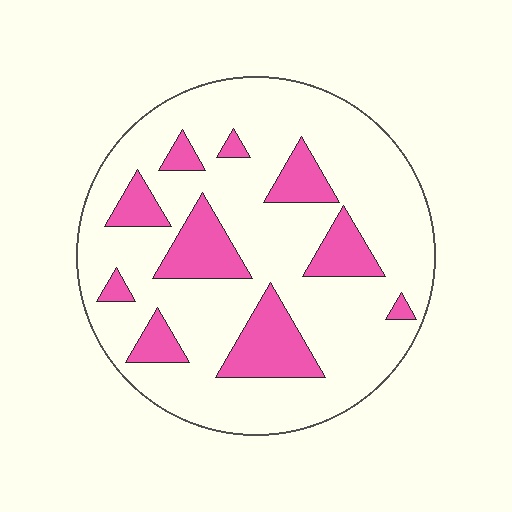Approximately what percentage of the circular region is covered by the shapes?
Approximately 20%.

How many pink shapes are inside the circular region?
10.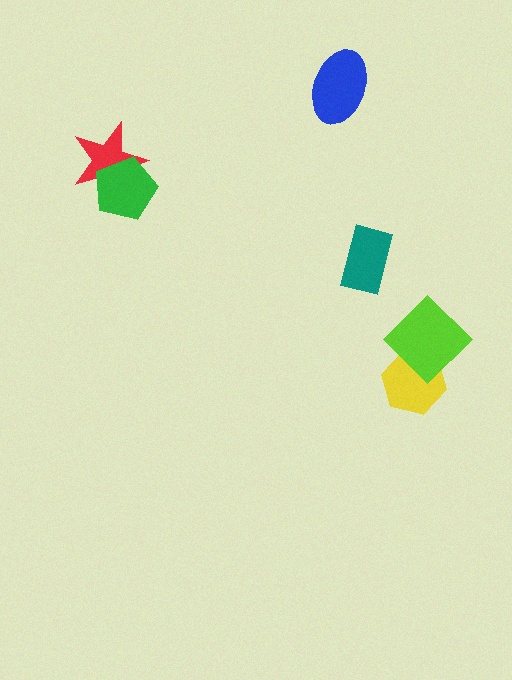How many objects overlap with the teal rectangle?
0 objects overlap with the teal rectangle.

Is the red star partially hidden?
Yes, it is partially covered by another shape.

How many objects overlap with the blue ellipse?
0 objects overlap with the blue ellipse.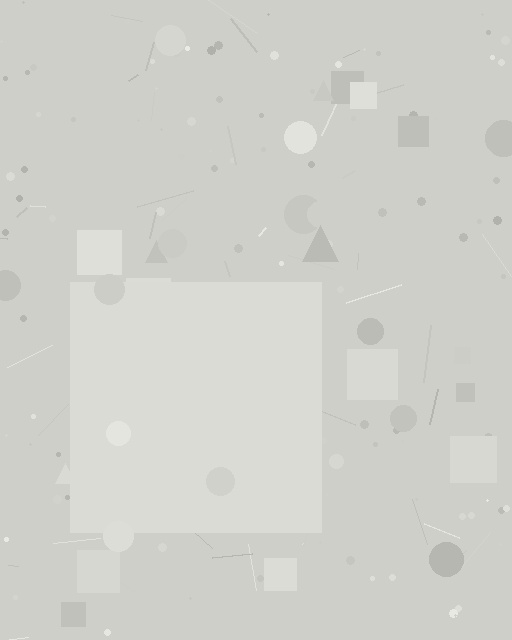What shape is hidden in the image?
A square is hidden in the image.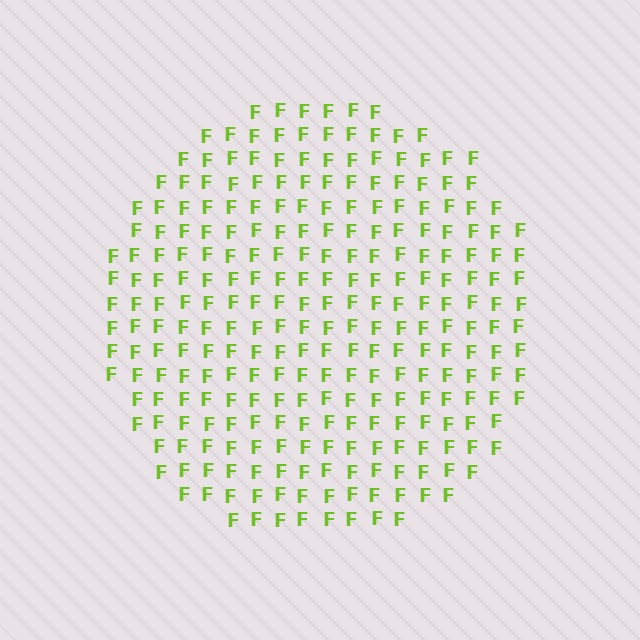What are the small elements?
The small elements are letter F's.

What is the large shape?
The large shape is a circle.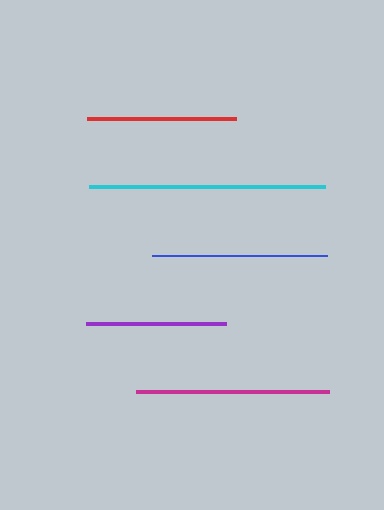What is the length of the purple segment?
The purple segment is approximately 140 pixels long.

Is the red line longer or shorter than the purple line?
The red line is longer than the purple line.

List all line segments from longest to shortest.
From longest to shortest: cyan, magenta, blue, red, purple.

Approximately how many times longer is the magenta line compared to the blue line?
The magenta line is approximately 1.1 times the length of the blue line.